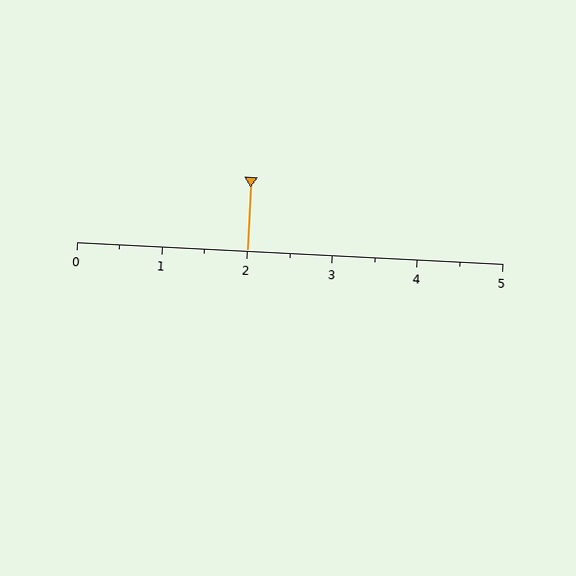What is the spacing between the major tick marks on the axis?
The major ticks are spaced 1 apart.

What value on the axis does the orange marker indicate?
The marker indicates approximately 2.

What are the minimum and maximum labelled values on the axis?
The axis runs from 0 to 5.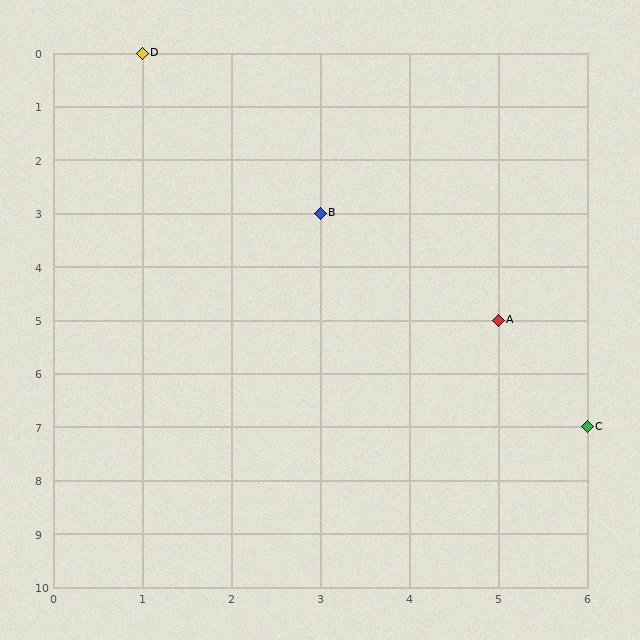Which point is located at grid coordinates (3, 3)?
Point B is at (3, 3).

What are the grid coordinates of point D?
Point D is at grid coordinates (1, 0).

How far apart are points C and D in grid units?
Points C and D are 5 columns and 7 rows apart (about 8.6 grid units diagonally).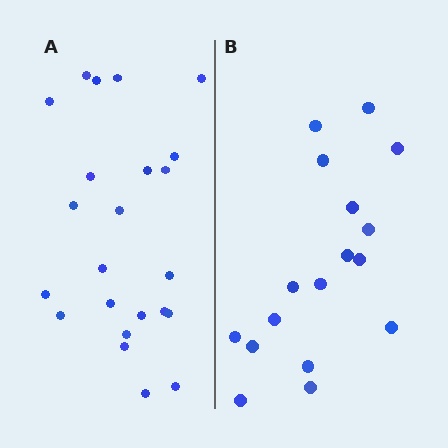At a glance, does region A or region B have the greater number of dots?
Region A (the left region) has more dots.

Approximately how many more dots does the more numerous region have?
Region A has about 6 more dots than region B.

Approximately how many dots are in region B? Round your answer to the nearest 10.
About 20 dots. (The exact count is 17, which rounds to 20.)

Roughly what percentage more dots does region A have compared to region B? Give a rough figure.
About 35% more.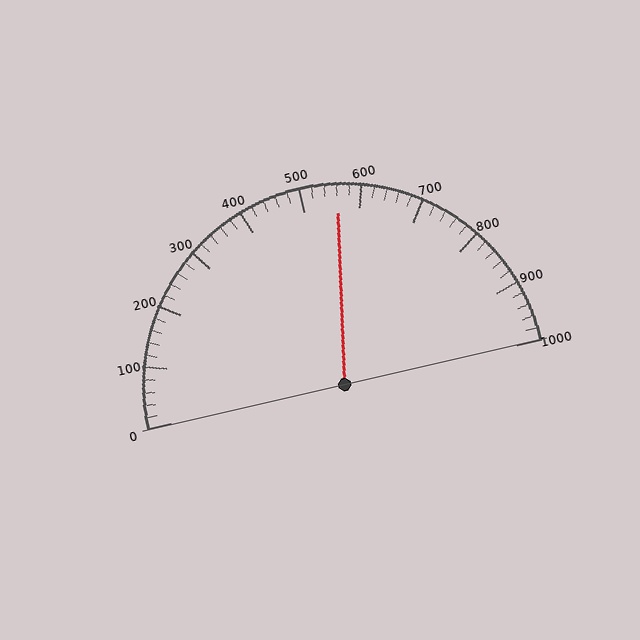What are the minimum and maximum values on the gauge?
The gauge ranges from 0 to 1000.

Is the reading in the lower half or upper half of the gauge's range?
The reading is in the upper half of the range (0 to 1000).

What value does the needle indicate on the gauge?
The needle indicates approximately 560.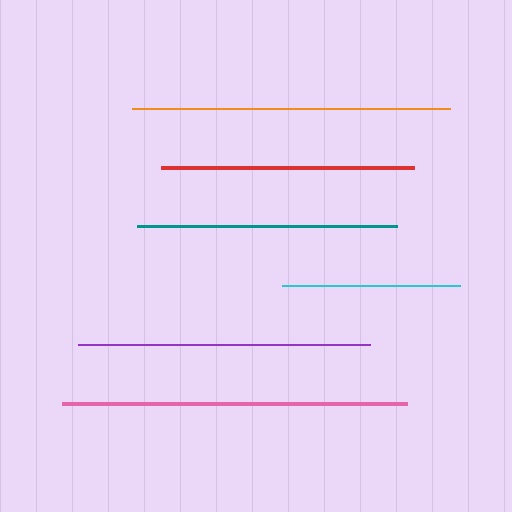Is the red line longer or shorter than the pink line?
The pink line is longer than the red line.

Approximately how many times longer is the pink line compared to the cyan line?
The pink line is approximately 1.9 times the length of the cyan line.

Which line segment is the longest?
The pink line is the longest at approximately 345 pixels.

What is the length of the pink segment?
The pink segment is approximately 345 pixels long.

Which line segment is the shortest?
The cyan line is the shortest at approximately 178 pixels.